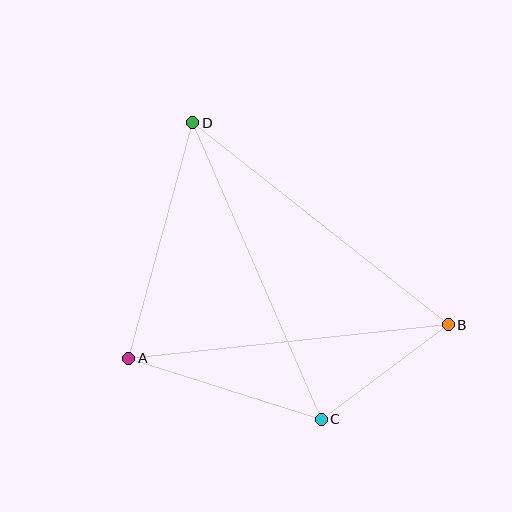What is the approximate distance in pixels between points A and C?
The distance between A and C is approximately 202 pixels.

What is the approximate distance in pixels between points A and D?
The distance between A and D is approximately 244 pixels.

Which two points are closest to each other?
Points B and C are closest to each other.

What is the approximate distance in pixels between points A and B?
The distance between A and B is approximately 322 pixels.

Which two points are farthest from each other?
Points B and D are farthest from each other.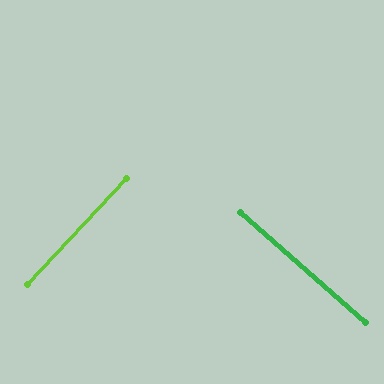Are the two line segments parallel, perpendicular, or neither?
Perpendicular — they meet at approximately 88°.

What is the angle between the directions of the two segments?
Approximately 88 degrees.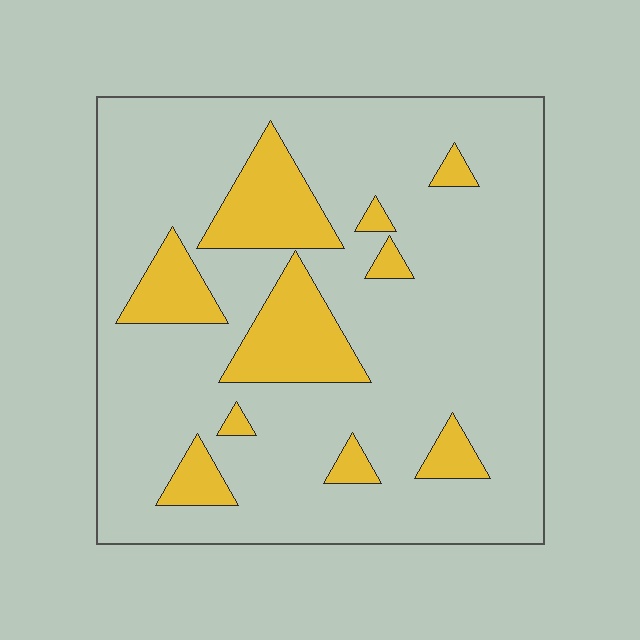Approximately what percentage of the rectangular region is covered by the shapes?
Approximately 20%.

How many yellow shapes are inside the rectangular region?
10.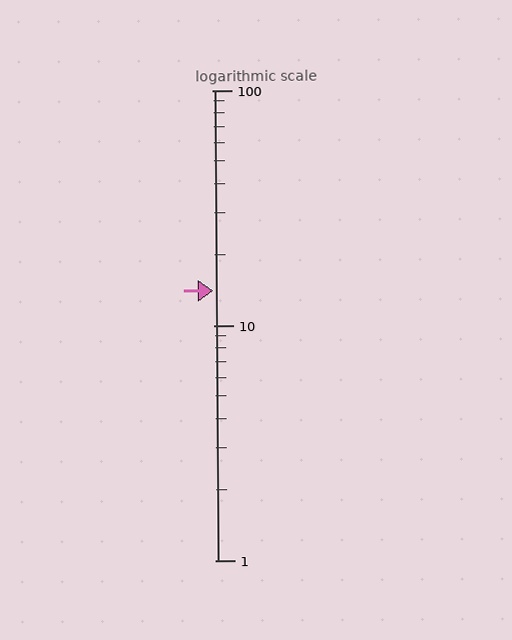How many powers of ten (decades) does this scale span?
The scale spans 2 decades, from 1 to 100.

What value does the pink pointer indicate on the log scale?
The pointer indicates approximately 14.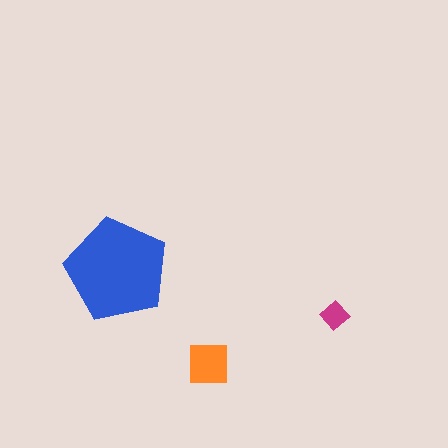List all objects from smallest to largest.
The magenta diamond, the orange square, the blue pentagon.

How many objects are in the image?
There are 3 objects in the image.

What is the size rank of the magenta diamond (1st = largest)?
3rd.